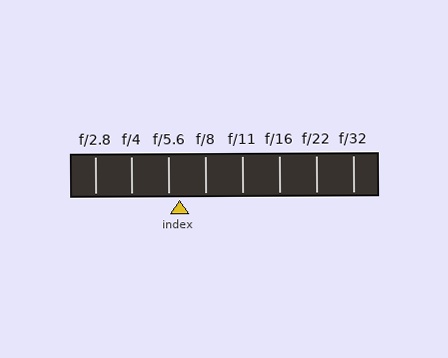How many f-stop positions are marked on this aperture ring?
There are 8 f-stop positions marked.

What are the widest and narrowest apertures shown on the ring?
The widest aperture shown is f/2.8 and the narrowest is f/32.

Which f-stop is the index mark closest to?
The index mark is closest to f/5.6.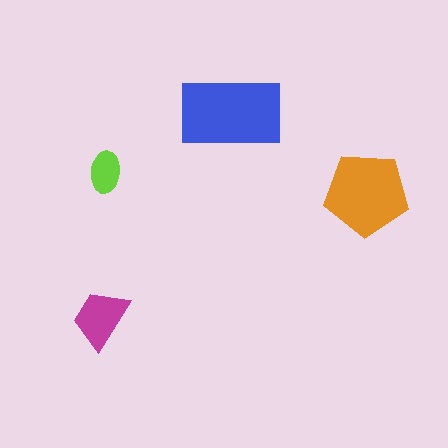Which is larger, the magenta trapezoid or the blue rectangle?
The blue rectangle.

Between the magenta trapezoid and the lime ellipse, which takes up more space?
The magenta trapezoid.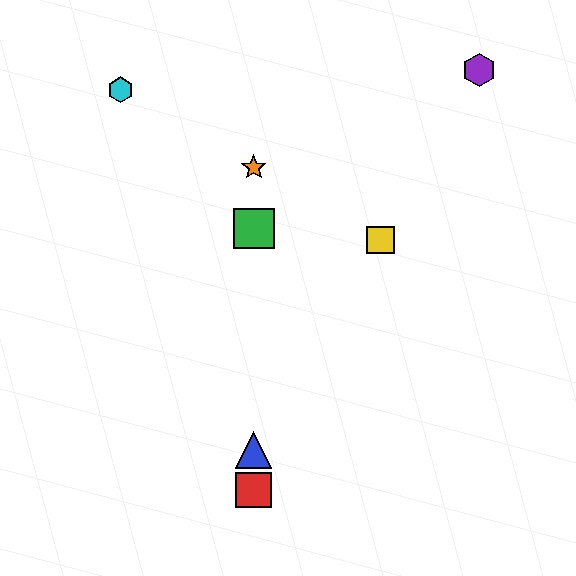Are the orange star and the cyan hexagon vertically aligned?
No, the orange star is at x≈254 and the cyan hexagon is at x≈120.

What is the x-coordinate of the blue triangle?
The blue triangle is at x≈254.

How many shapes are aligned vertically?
4 shapes (the red square, the blue triangle, the green square, the orange star) are aligned vertically.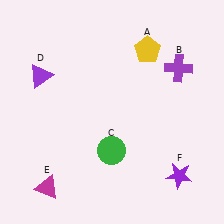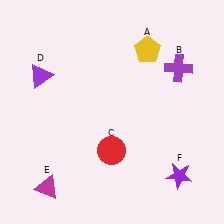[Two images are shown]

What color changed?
The circle (C) changed from green in Image 1 to red in Image 2.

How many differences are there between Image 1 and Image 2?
There is 1 difference between the two images.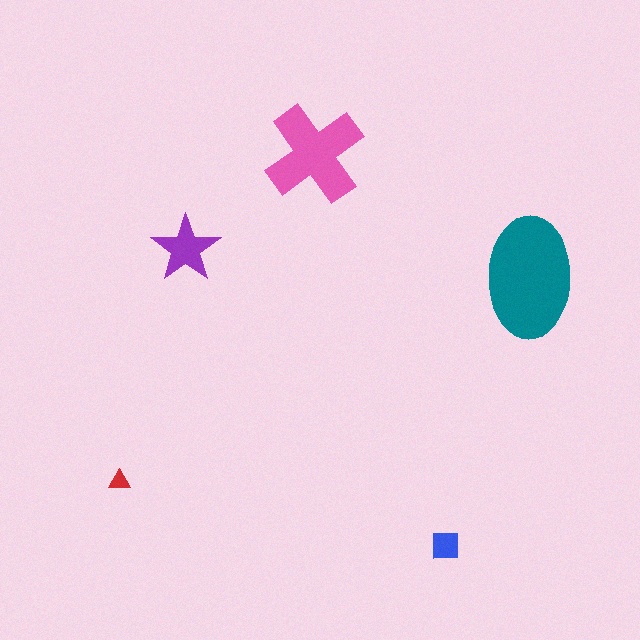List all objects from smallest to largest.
The red triangle, the blue square, the purple star, the pink cross, the teal ellipse.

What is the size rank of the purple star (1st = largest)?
3rd.